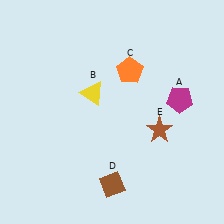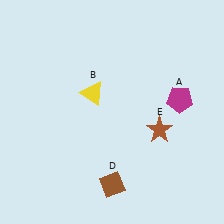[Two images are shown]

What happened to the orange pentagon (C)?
The orange pentagon (C) was removed in Image 2. It was in the top-right area of Image 1.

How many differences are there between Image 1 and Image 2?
There is 1 difference between the two images.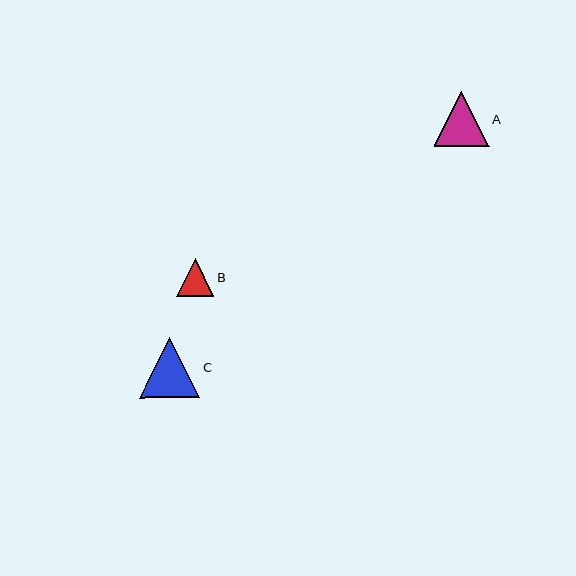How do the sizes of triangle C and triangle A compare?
Triangle C and triangle A are approximately the same size.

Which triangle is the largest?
Triangle C is the largest with a size of approximately 60 pixels.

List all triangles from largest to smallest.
From largest to smallest: C, A, B.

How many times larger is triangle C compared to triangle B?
Triangle C is approximately 1.6 times the size of triangle B.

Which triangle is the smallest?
Triangle B is the smallest with a size of approximately 37 pixels.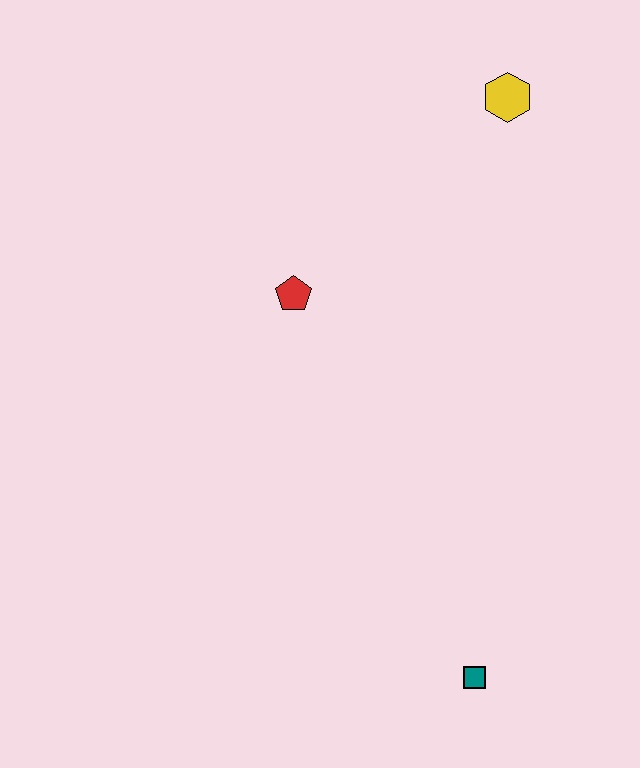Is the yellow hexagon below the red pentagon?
No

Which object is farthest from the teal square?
The yellow hexagon is farthest from the teal square.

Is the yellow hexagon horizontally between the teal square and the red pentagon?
No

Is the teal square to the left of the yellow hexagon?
Yes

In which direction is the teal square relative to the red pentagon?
The teal square is below the red pentagon.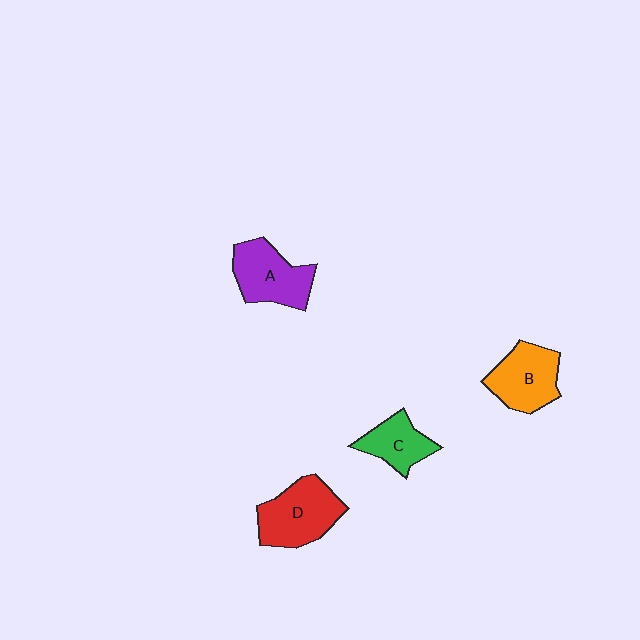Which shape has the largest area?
Shape D (red).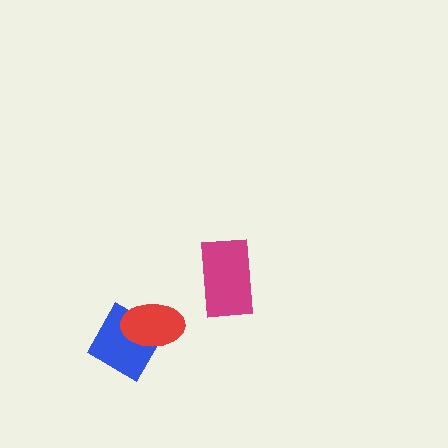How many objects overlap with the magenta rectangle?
0 objects overlap with the magenta rectangle.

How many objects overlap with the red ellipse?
1 object overlaps with the red ellipse.